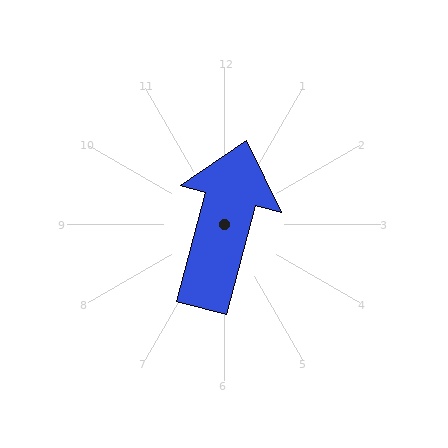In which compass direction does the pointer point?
North.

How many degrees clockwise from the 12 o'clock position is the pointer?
Approximately 15 degrees.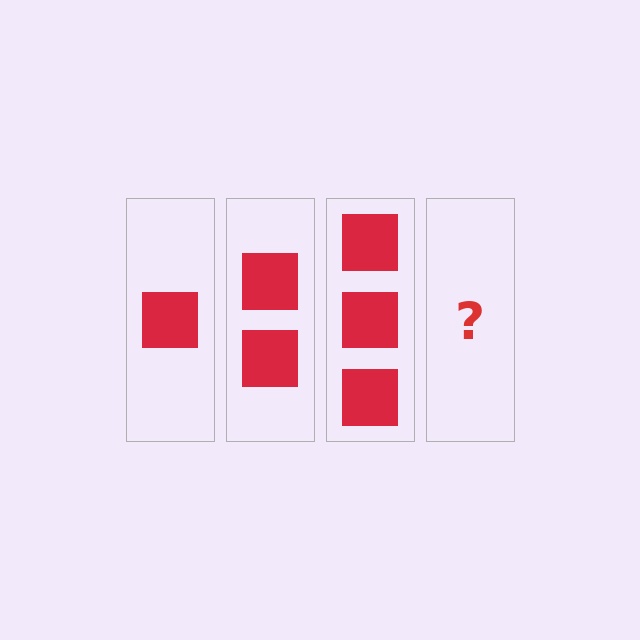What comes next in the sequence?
The next element should be 4 squares.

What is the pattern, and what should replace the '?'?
The pattern is that each step adds one more square. The '?' should be 4 squares.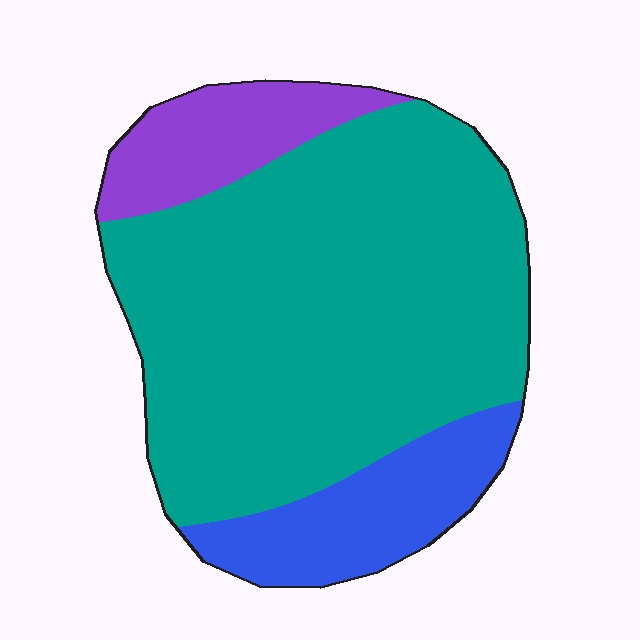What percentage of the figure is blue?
Blue takes up less than a quarter of the figure.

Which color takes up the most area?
Teal, at roughly 70%.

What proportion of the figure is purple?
Purple takes up less than a sixth of the figure.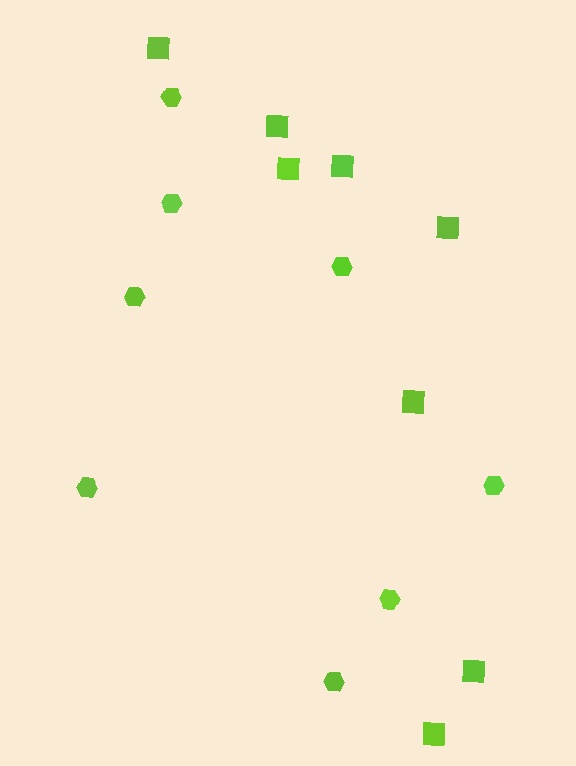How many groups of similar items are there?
There are 2 groups: one group of hexagons (8) and one group of squares (8).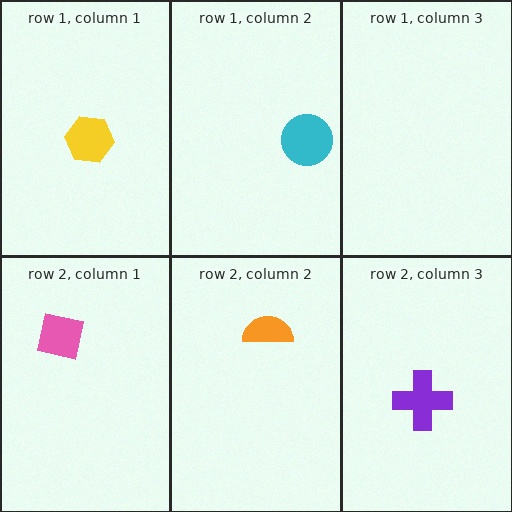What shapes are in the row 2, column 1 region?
The pink square.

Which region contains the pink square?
The row 2, column 1 region.